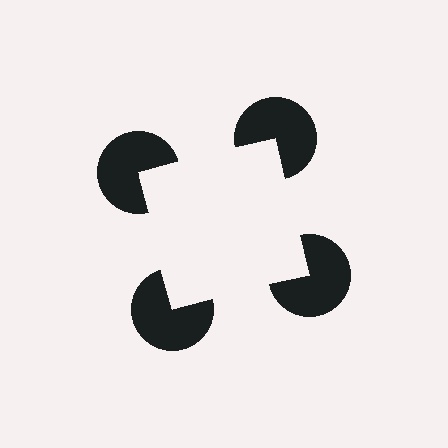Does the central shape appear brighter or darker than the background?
It typically appears slightly brighter than the background, even though no actual brightness change is drawn.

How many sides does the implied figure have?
4 sides.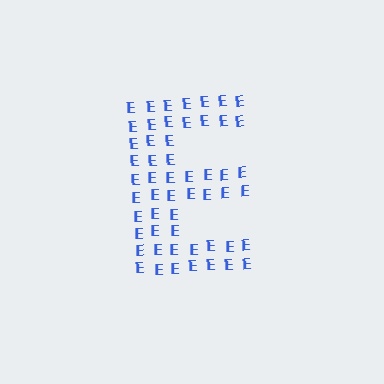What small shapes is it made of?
It is made of small letter E's.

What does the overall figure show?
The overall figure shows the letter E.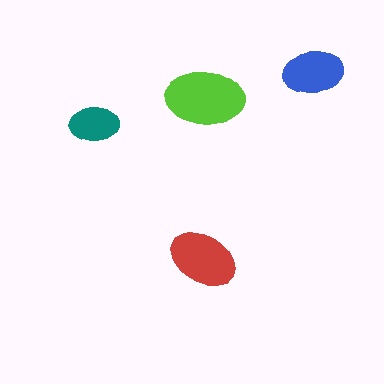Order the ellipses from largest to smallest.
the lime one, the red one, the blue one, the teal one.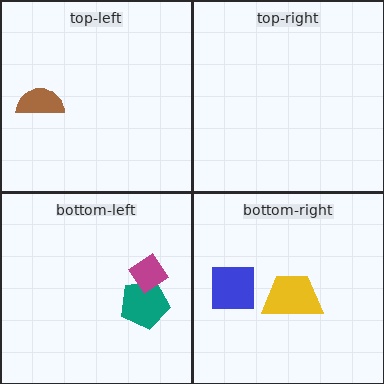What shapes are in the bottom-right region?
The blue square, the yellow trapezoid.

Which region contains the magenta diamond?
The bottom-left region.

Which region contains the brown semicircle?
The top-left region.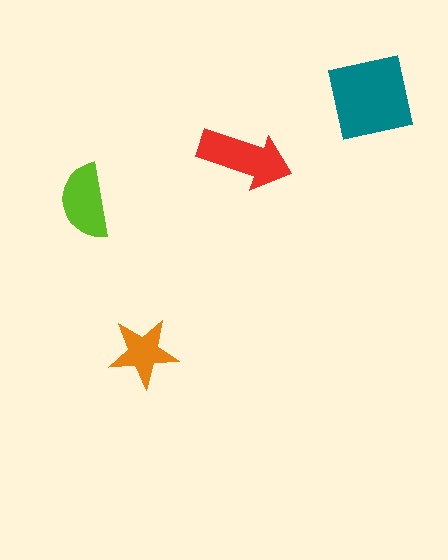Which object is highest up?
The teal square is topmost.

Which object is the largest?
The teal square.